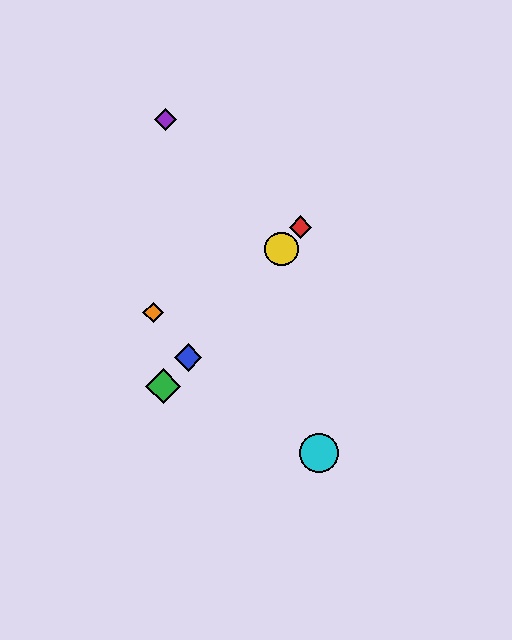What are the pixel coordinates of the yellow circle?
The yellow circle is at (282, 249).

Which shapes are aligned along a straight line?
The red diamond, the blue diamond, the green diamond, the yellow circle are aligned along a straight line.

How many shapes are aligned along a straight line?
4 shapes (the red diamond, the blue diamond, the green diamond, the yellow circle) are aligned along a straight line.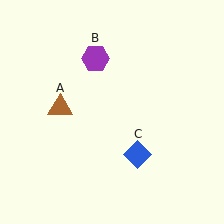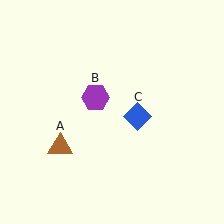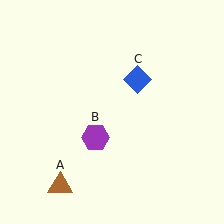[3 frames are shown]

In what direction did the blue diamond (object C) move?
The blue diamond (object C) moved up.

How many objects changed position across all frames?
3 objects changed position: brown triangle (object A), purple hexagon (object B), blue diamond (object C).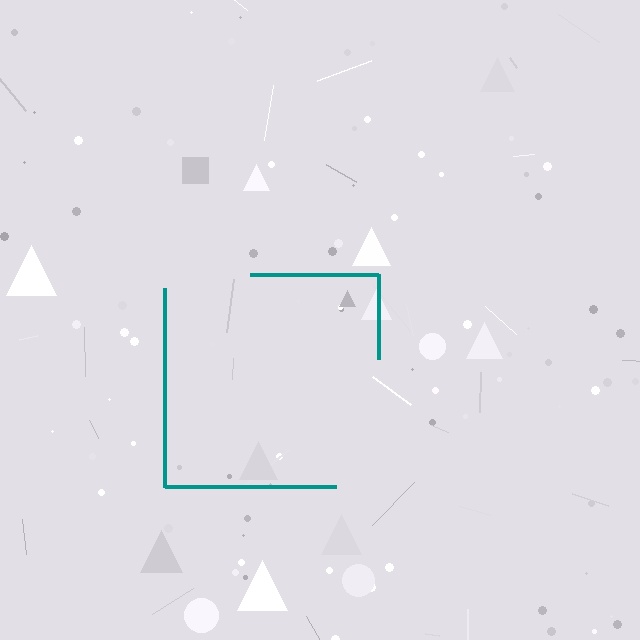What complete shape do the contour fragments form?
The contour fragments form a square.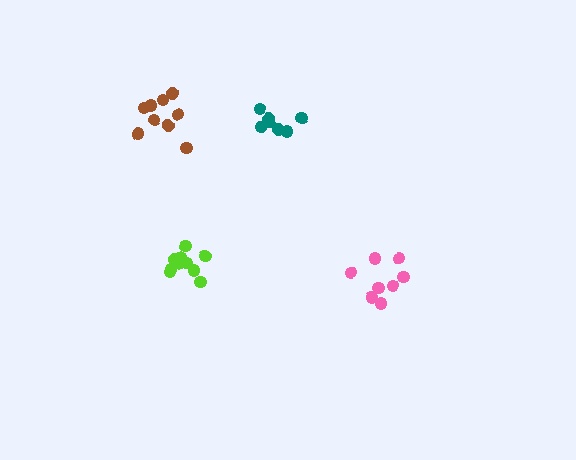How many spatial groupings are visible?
There are 4 spatial groupings.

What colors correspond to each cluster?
The clusters are colored: lime, pink, brown, teal.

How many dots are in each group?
Group 1: 10 dots, Group 2: 8 dots, Group 3: 9 dots, Group 4: 8 dots (35 total).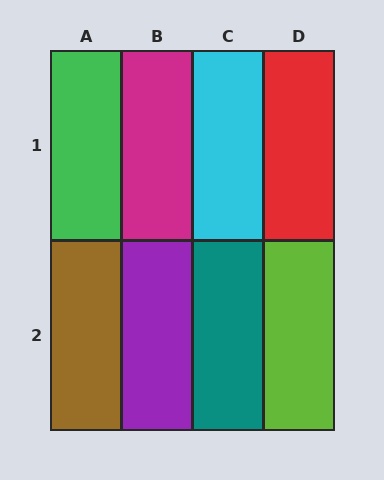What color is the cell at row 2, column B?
Purple.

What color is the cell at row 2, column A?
Brown.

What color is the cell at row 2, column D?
Lime.